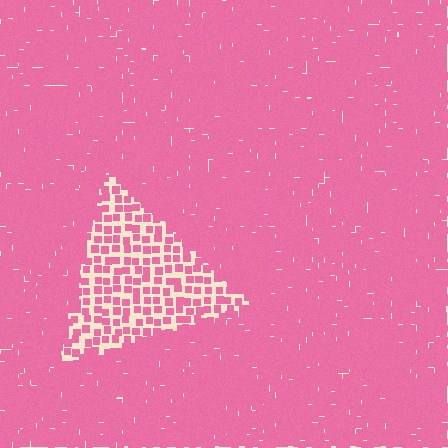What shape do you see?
I see a triangle.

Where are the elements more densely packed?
The elements are more densely packed outside the triangle boundary.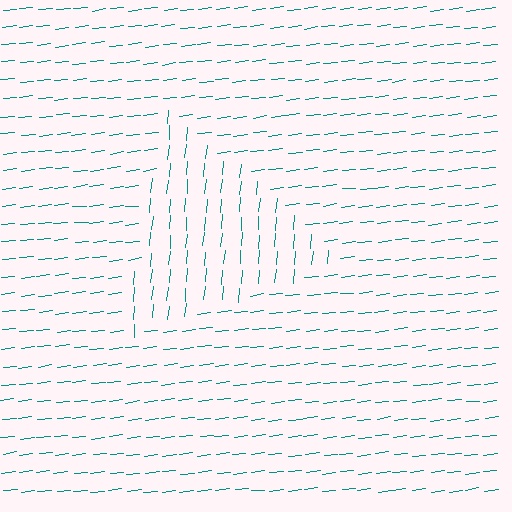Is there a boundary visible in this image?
Yes, there is a texture boundary formed by a change in line orientation.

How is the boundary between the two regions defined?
The boundary is defined purely by a change in line orientation (approximately 78 degrees difference). All lines are the same color and thickness.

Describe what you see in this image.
The image is filled with small teal line segments. A triangle region in the image has lines oriented differently from the surrounding lines, creating a visible texture boundary.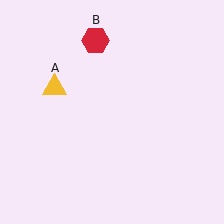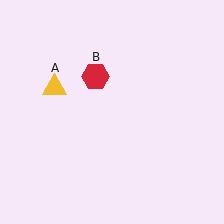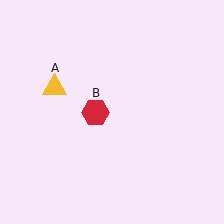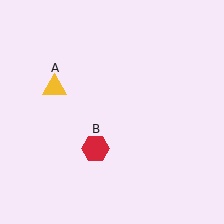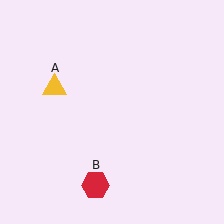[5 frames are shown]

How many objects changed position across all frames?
1 object changed position: red hexagon (object B).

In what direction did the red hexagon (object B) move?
The red hexagon (object B) moved down.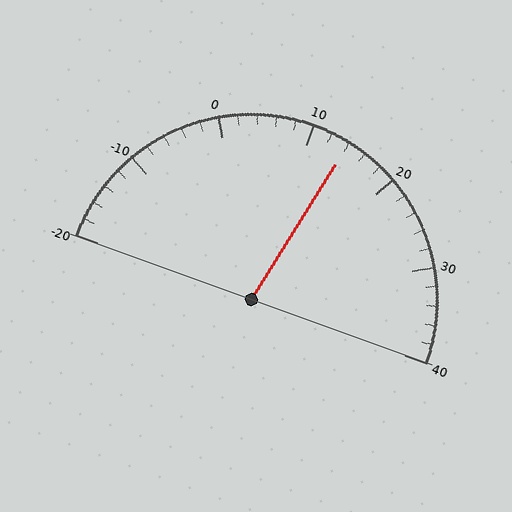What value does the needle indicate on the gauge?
The needle indicates approximately 14.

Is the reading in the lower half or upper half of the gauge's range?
The reading is in the upper half of the range (-20 to 40).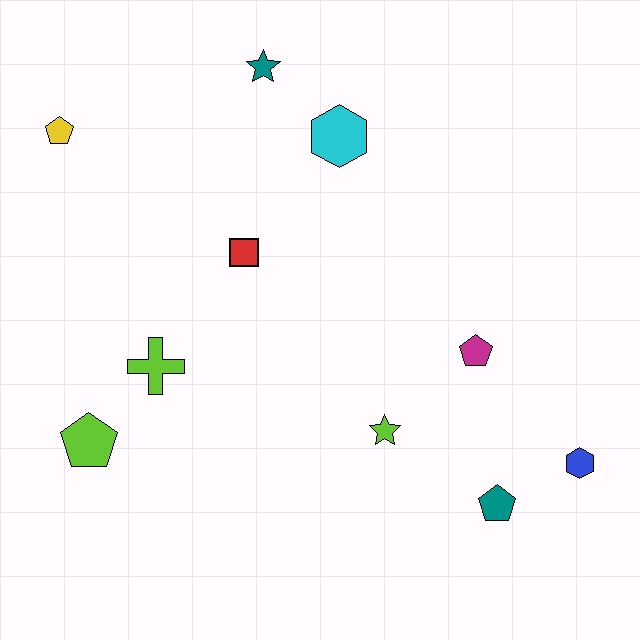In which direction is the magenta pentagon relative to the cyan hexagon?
The magenta pentagon is below the cyan hexagon.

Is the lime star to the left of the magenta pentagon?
Yes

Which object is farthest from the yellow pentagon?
The blue hexagon is farthest from the yellow pentagon.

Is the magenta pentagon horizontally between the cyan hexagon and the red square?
No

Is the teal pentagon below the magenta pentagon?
Yes